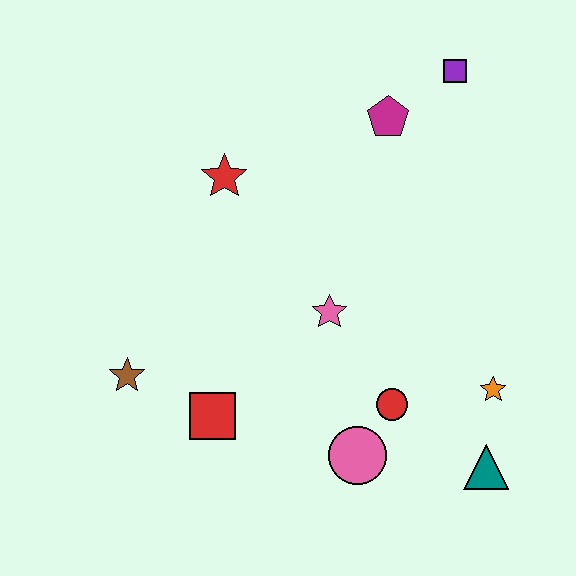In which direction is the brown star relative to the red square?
The brown star is to the left of the red square.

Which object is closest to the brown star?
The red square is closest to the brown star.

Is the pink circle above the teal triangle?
Yes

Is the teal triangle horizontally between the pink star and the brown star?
No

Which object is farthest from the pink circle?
The purple square is farthest from the pink circle.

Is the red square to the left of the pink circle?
Yes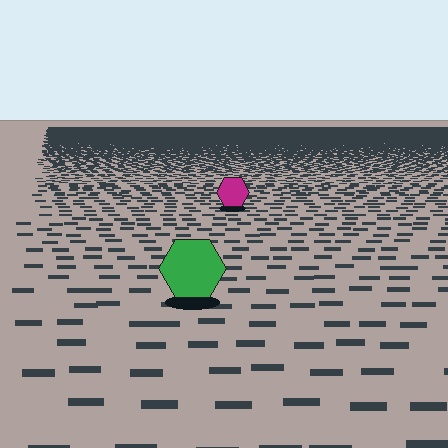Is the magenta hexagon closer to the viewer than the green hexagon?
No. The green hexagon is closer — you can tell from the texture gradient: the ground texture is coarser near it.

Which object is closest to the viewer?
The green hexagon is closest. The texture marks near it are larger and more spread out.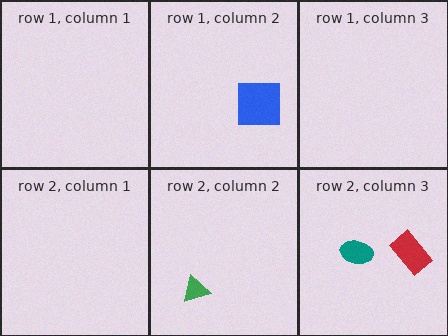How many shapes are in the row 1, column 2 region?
1.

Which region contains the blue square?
The row 1, column 2 region.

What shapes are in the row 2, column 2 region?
The green triangle.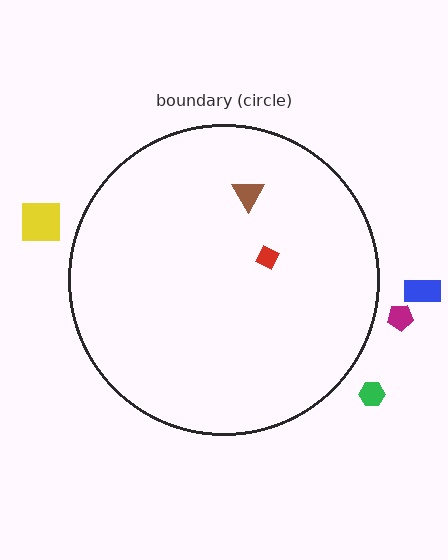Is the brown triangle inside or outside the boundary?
Inside.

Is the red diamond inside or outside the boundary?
Inside.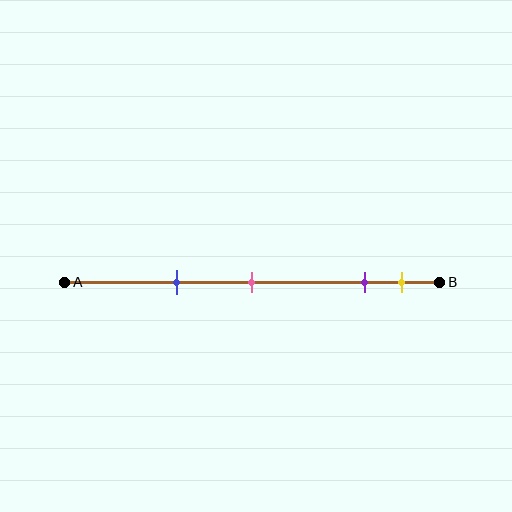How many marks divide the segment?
There are 4 marks dividing the segment.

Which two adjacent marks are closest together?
The purple and yellow marks are the closest adjacent pair.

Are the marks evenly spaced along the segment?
No, the marks are not evenly spaced.